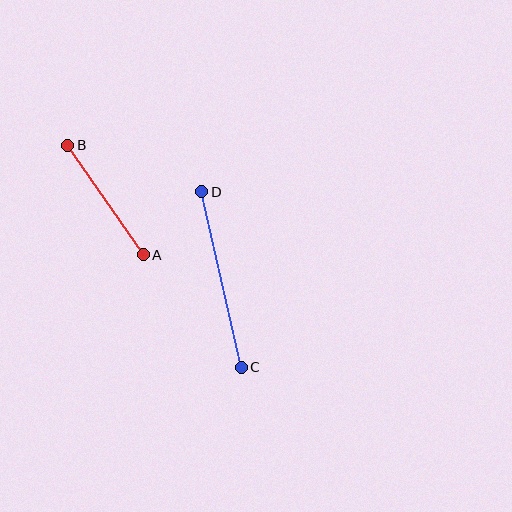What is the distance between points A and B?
The distance is approximately 133 pixels.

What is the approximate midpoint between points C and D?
The midpoint is at approximately (221, 280) pixels.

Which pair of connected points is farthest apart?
Points C and D are farthest apart.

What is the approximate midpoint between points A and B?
The midpoint is at approximately (106, 200) pixels.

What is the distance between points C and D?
The distance is approximately 180 pixels.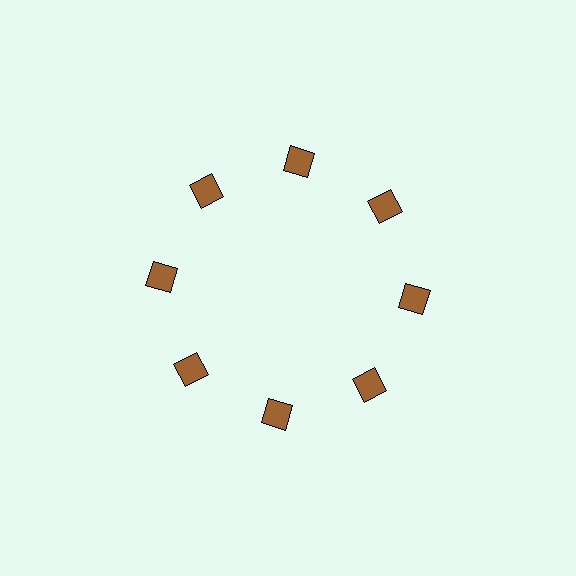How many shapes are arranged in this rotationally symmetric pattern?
There are 8 shapes, arranged in 8 groups of 1.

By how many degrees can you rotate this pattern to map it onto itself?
The pattern maps onto itself every 45 degrees of rotation.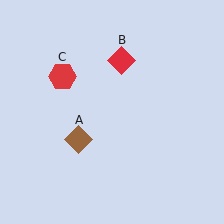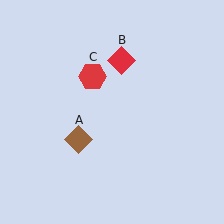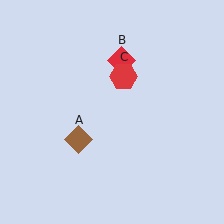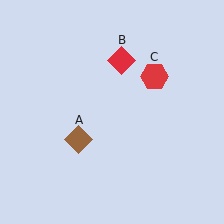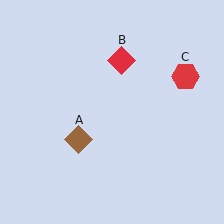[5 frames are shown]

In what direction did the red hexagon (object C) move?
The red hexagon (object C) moved right.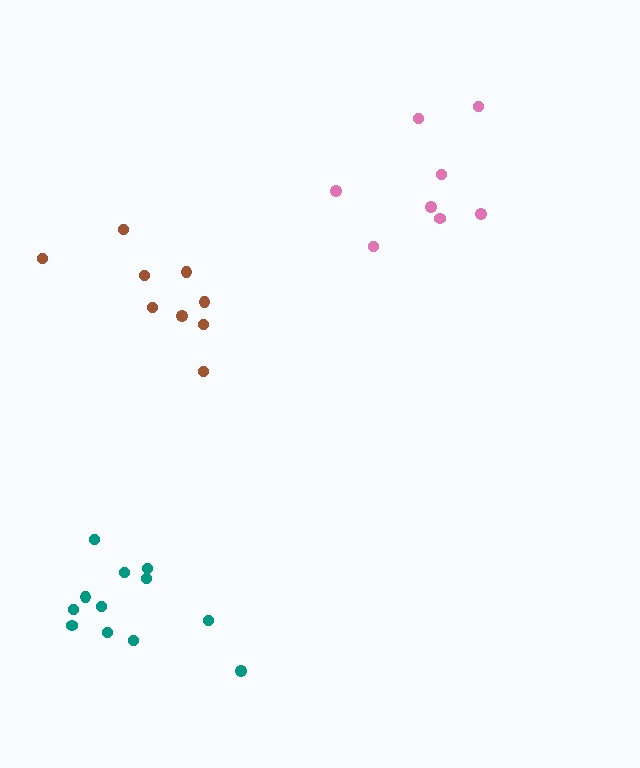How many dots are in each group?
Group 1: 9 dots, Group 2: 8 dots, Group 3: 12 dots (29 total).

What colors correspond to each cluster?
The clusters are colored: brown, pink, teal.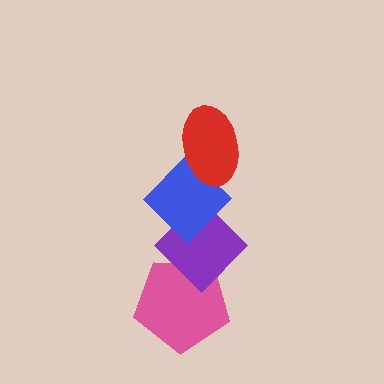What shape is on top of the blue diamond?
The red ellipse is on top of the blue diamond.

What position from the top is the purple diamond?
The purple diamond is 3rd from the top.